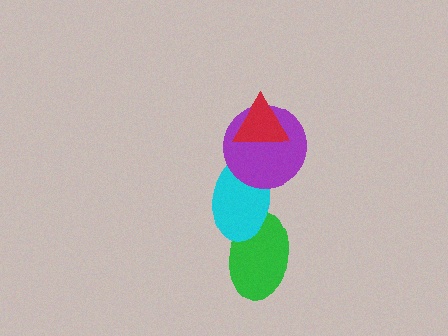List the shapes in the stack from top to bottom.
From top to bottom: the red triangle, the purple circle, the cyan ellipse, the green ellipse.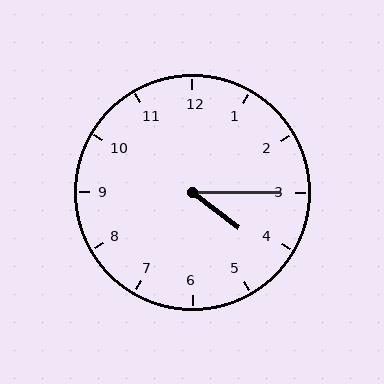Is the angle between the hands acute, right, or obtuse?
It is acute.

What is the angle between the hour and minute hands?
Approximately 38 degrees.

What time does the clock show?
4:15.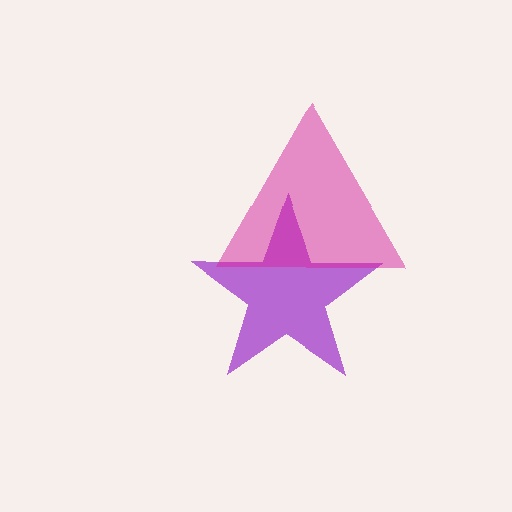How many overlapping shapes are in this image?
There are 2 overlapping shapes in the image.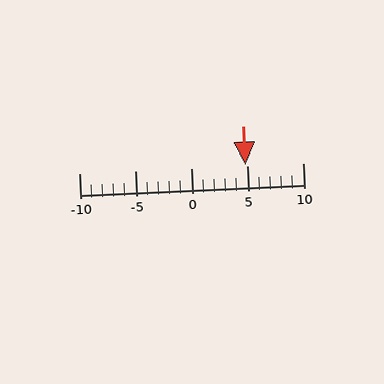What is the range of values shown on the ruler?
The ruler shows values from -10 to 10.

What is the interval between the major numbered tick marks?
The major tick marks are spaced 5 units apart.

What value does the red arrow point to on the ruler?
The red arrow points to approximately 5.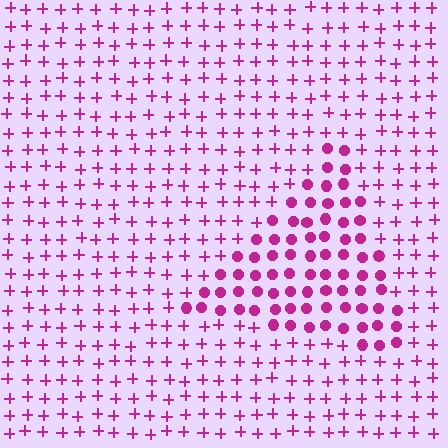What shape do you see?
I see a triangle.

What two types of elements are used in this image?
The image uses circles inside the triangle region and plus signs outside it.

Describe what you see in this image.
The image is filled with small magenta elements arranged in a uniform grid. A triangle-shaped region contains circles, while the surrounding area contains plus signs. The boundary is defined purely by the change in element shape.